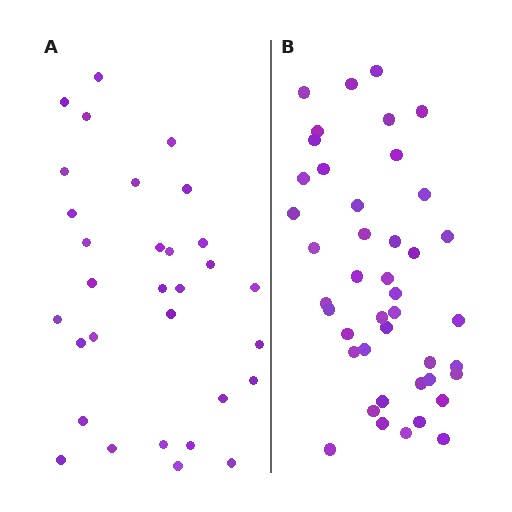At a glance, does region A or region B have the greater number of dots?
Region B (the right region) has more dots.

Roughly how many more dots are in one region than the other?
Region B has roughly 12 or so more dots than region A.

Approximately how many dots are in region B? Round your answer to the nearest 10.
About 40 dots. (The exact count is 43, which rounds to 40.)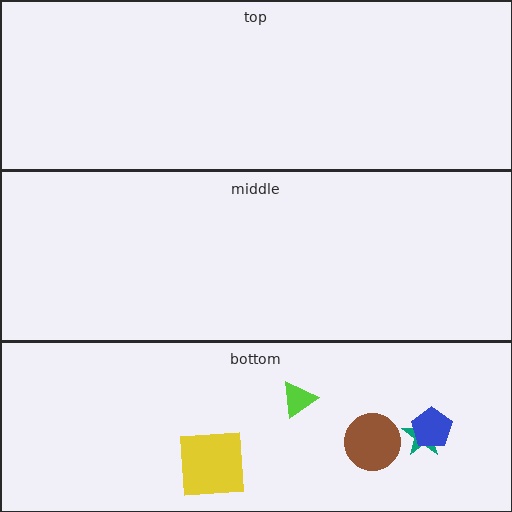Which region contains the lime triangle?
The bottom region.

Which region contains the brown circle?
The bottom region.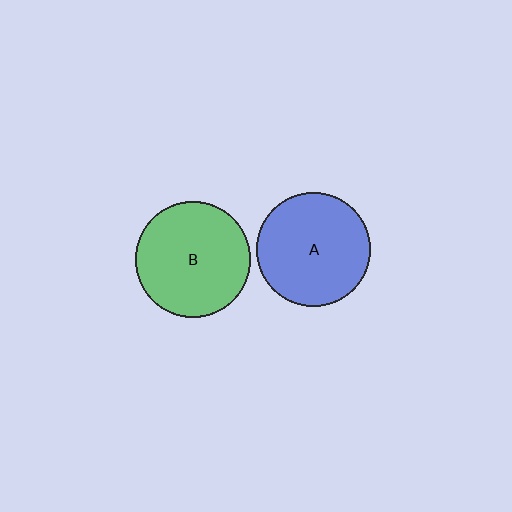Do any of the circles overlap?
No, none of the circles overlap.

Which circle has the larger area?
Circle B (green).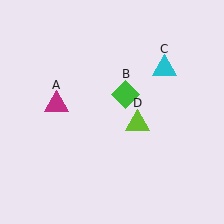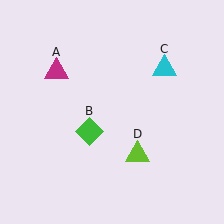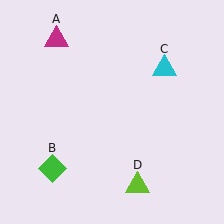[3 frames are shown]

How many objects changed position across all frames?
3 objects changed position: magenta triangle (object A), green diamond (object B), lime triangle (object D).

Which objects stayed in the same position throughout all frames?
Cyan triangle (object C) remained stationary.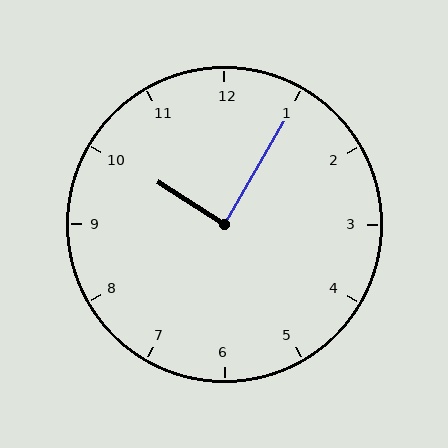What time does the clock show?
10:05.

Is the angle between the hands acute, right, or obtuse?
It is right.